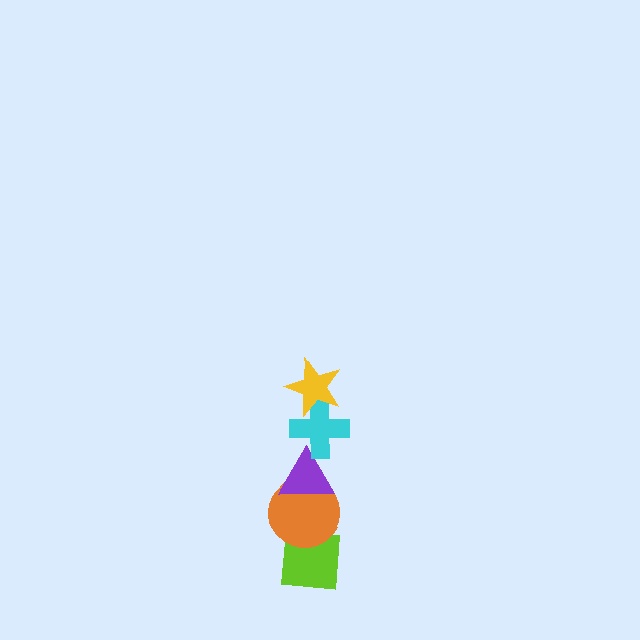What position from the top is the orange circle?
The orange circle is 4th from the top.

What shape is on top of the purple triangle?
The cyan cross is on top of the purple triangle.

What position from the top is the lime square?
The lime square is 5th from the top.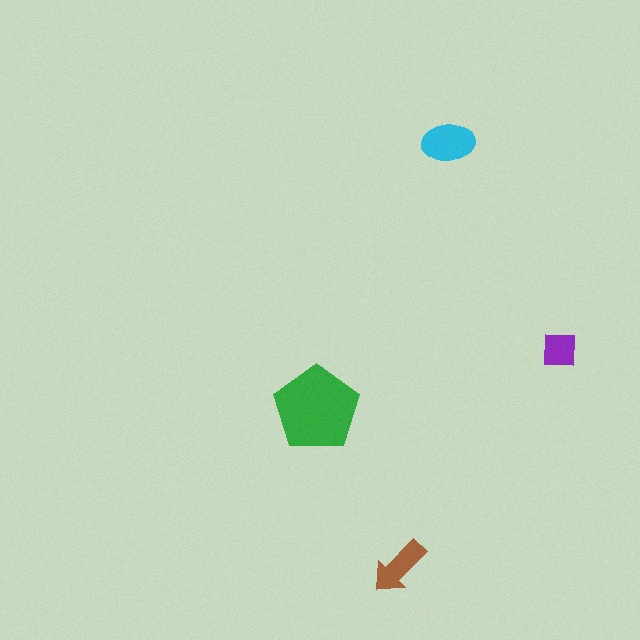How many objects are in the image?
There are 4 objects in the image.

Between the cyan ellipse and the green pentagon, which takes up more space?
The green pentagon.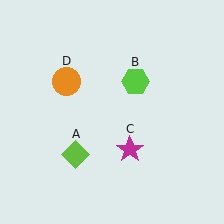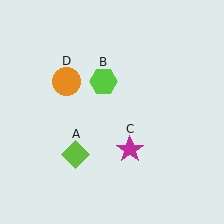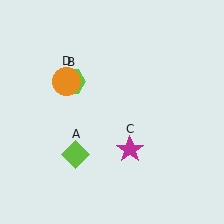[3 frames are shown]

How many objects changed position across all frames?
1 object changed position: lime hexagon (object B).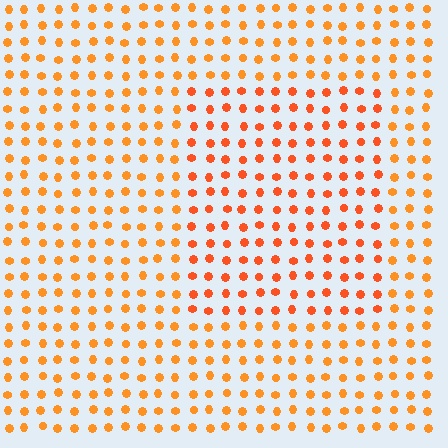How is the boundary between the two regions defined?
The boundary is defined purely by a slight shift in hue (about 18 degrees). Spacing, size, and orientation are identical on both sides.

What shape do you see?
I see a rectangle.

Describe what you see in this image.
The image is filled with small orange elements in a uniform arrangement. A rectangle-shaped region is visible where the elements are tinted to a slightly different hue, forming a subtle color boundary.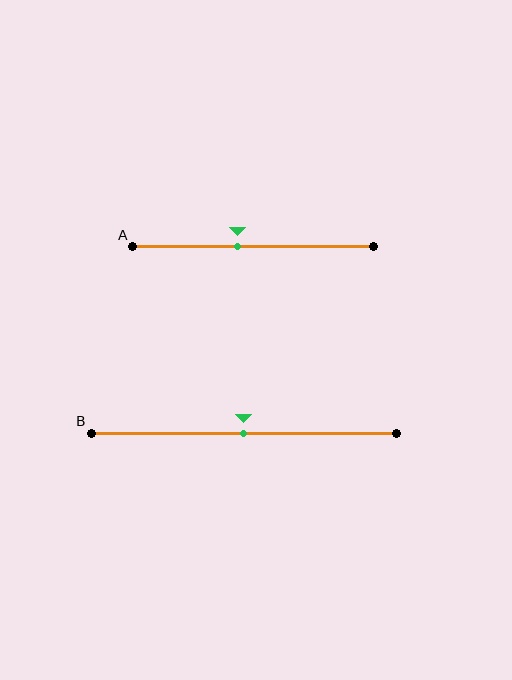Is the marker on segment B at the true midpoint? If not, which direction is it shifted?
Yes, the marker on segment B is at the true midpoint.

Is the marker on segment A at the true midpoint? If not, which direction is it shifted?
No, the marker on segment A is shifted to the left by about 6% of the segment length.